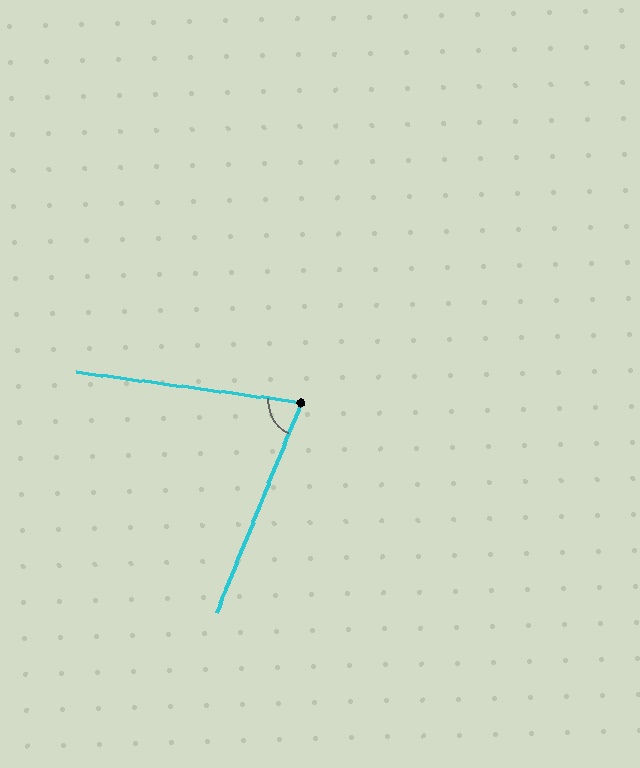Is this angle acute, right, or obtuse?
It is acute.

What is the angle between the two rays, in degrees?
Approximately 76 degrees.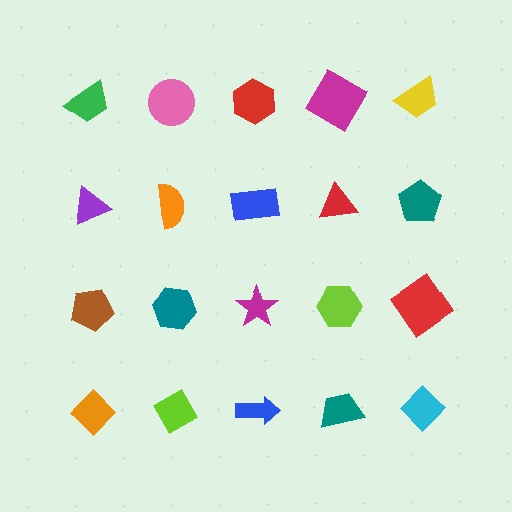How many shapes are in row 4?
5 shapes.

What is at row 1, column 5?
A yellow trapezoid.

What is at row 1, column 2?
A pink circle.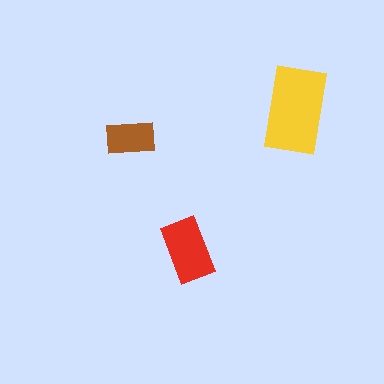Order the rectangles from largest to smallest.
the yellow one, the red one, the brown one.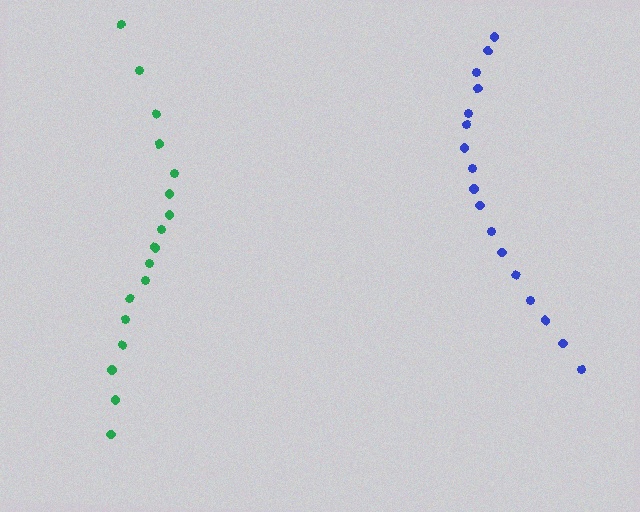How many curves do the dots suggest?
There are 2 distinct paths.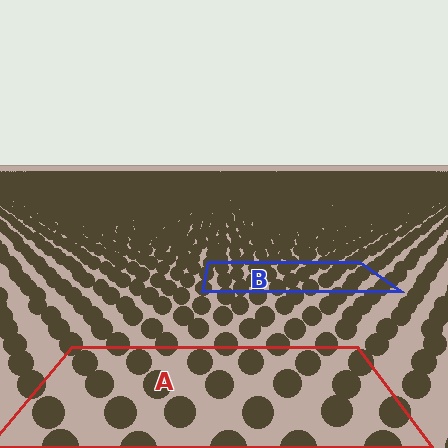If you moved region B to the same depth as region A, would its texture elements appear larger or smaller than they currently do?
They would appear larger. At a closer depth, the same texture elements are projected at a bigger on-screen size.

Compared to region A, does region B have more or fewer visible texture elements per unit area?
Region B has more texture elements per unit area — they are packed more densely because it is farther away.